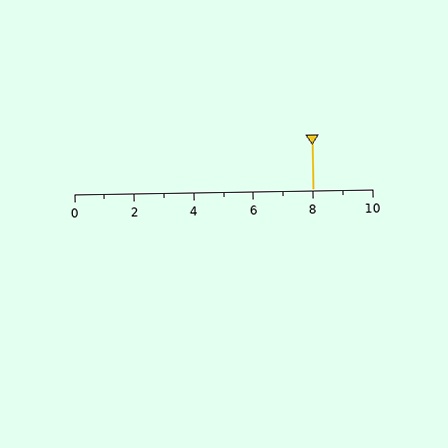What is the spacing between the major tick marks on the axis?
The major ticks are spaced 2 apart.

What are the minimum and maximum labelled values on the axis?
The axis runs from 0 to 10.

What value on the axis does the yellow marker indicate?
The marker indicates approximately 8.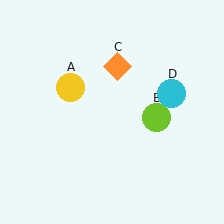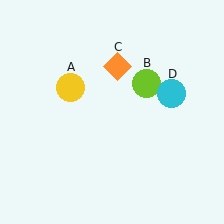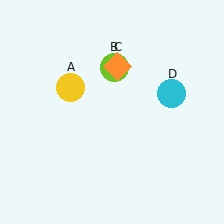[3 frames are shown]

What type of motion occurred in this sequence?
The lime circle (object B) rotated counterclockwise around the center of the scene.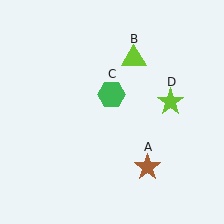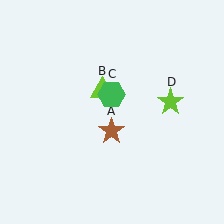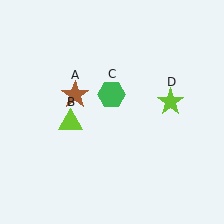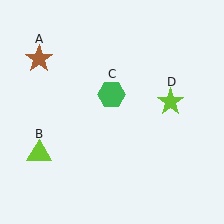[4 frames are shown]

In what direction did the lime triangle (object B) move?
The lime triangle (object B) moved down and to the left.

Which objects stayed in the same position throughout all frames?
Green hexagon (object C) and lime star (object D) remained stationary.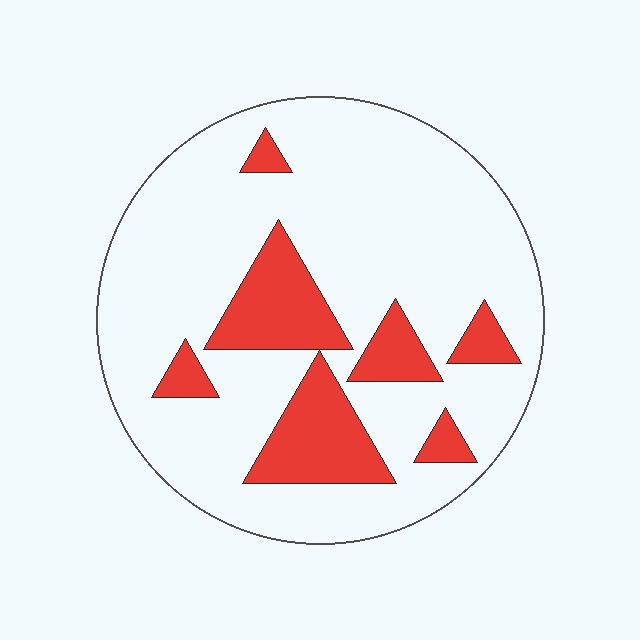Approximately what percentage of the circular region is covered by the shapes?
Approximately 20%.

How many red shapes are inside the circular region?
7.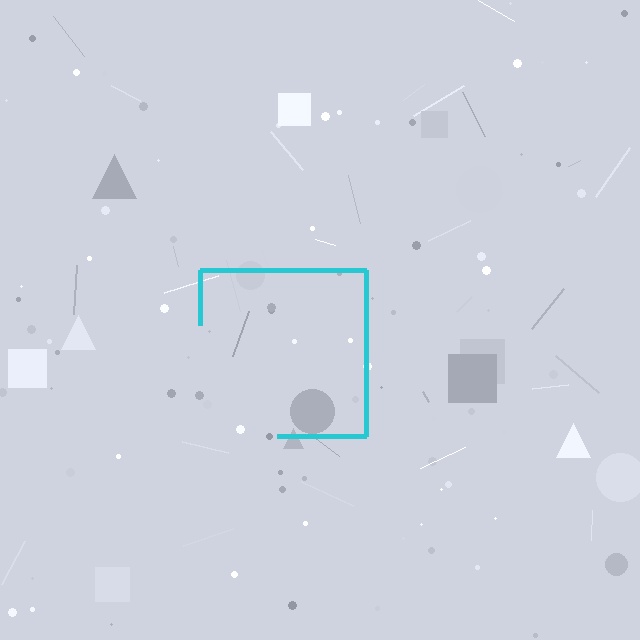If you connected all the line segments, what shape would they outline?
They would outline a square.